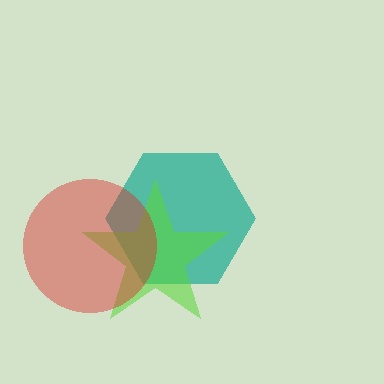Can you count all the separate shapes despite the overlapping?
Yes, there are 3 separate shapes.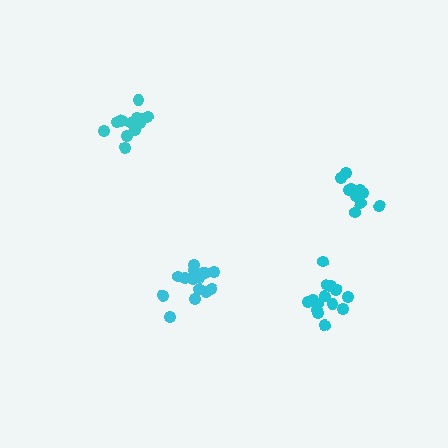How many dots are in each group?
Group 1: 14 dots, Group 2: 10 dots, Group 3: 15 dots, Group 4: 13 dots (52 total).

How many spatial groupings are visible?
There are 4 spatial groupings.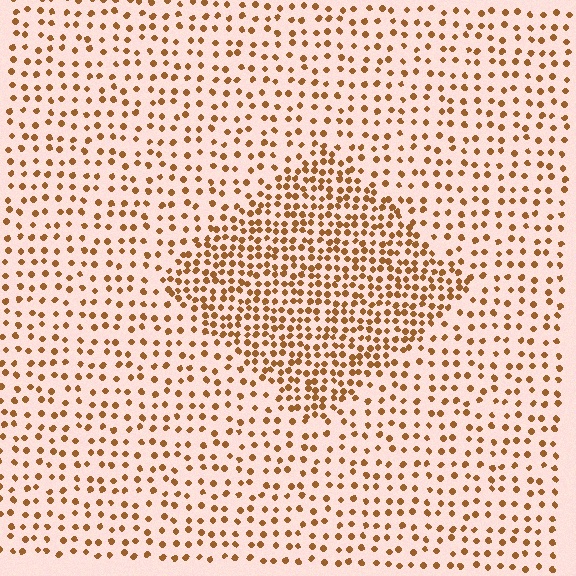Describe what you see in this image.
The image contains small brown elements arranged at two different densities. A diamond-shaped region is visible where the elements are more densely packed than the surrounding area.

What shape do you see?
I see a diamond.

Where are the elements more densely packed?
The elements are more densely packed inside the diamond boundary.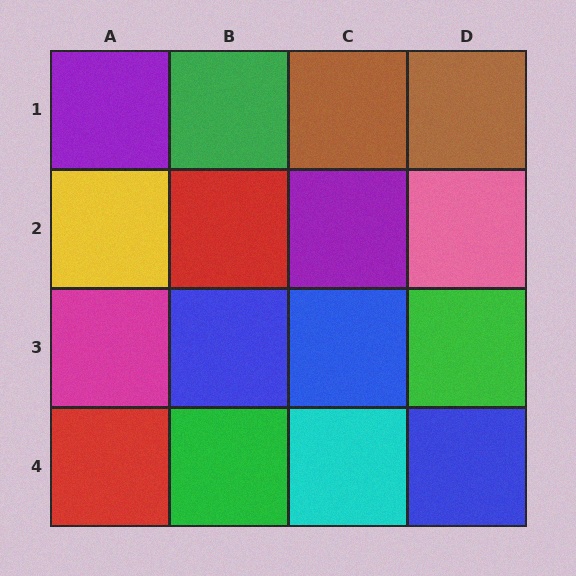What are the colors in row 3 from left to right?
Magenta, blue, blue, green.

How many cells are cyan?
1 cell is cyan.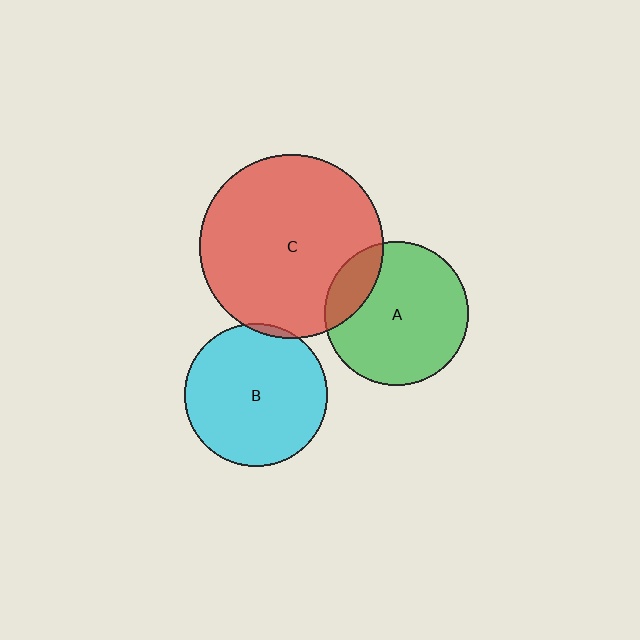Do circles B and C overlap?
Yes.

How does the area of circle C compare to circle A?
Approximately 1.6 times.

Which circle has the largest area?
Circle C (red).